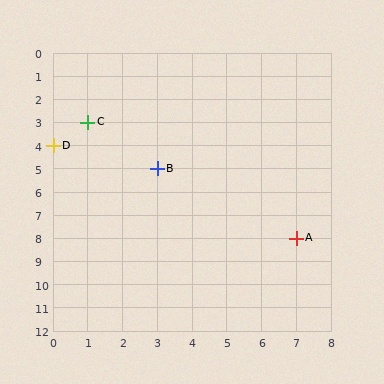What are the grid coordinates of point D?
Point D is at grid coordinates (0, 4).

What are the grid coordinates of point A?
Point A is at grid coordinates (7, 8).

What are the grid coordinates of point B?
Point B is at grid coordinates (3, 5).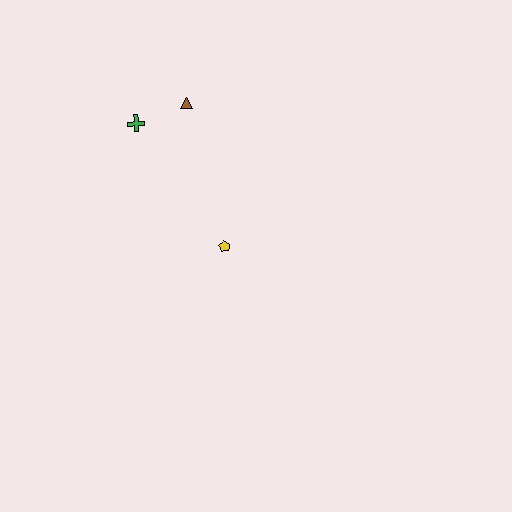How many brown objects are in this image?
There is 1 brown object.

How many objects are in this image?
There are 3 objects.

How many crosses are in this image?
There is 1 cross.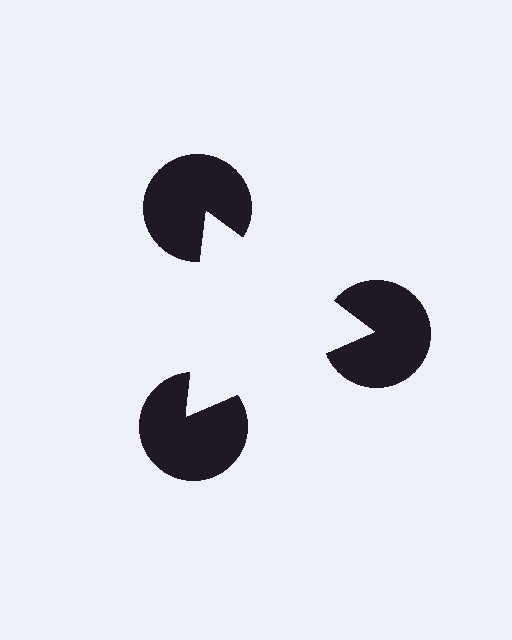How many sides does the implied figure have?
3 sides.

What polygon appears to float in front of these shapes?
An illusory triangle — its edges are inferred from the aligned wedge cuts in the pac-man discs, not physically drawn.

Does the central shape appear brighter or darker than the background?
It typically appears slightly brighter than the background, even though no actual brightness change is drawn.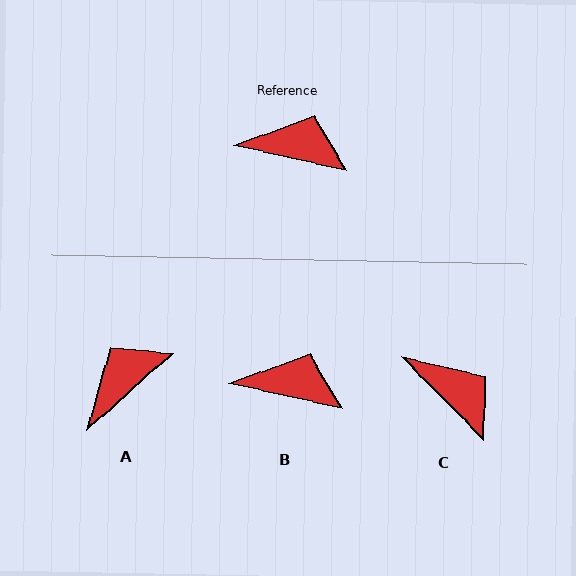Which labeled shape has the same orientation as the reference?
B.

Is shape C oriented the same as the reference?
No, it is off by about 33 degrees.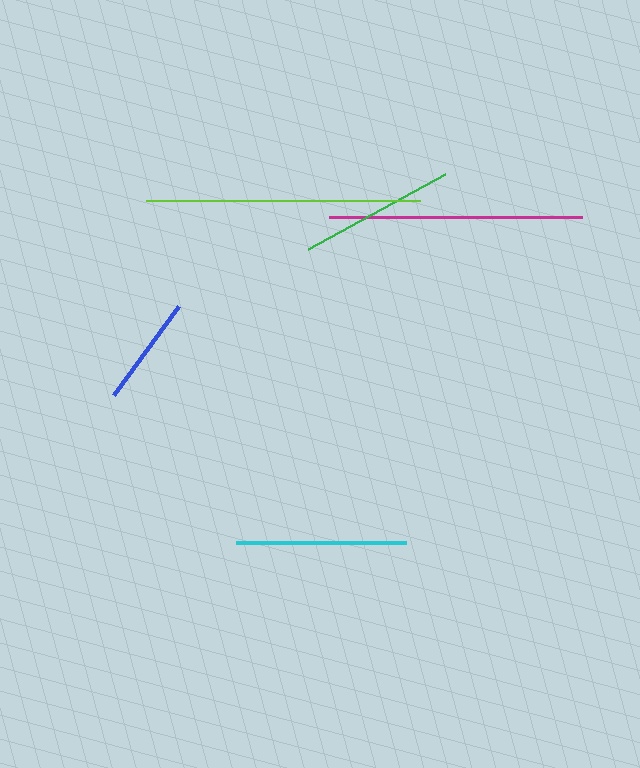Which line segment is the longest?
The lime line is the longest at approximately 274 pixels.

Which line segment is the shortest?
The blue line is the shortest at approximately 110 pixels.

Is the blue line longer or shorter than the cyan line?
The cyan line is longer than the blue line.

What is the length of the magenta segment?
The magenta segment is approximately 253 pixels long.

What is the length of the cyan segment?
The cyan segment is approximately 170 pixels long.